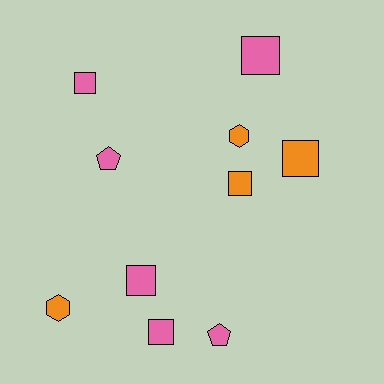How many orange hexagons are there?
There are 2 orange hexagons.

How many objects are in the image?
There are 10 objects.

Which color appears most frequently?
Pink, with 6 objects.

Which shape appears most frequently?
Square, with 6 objects.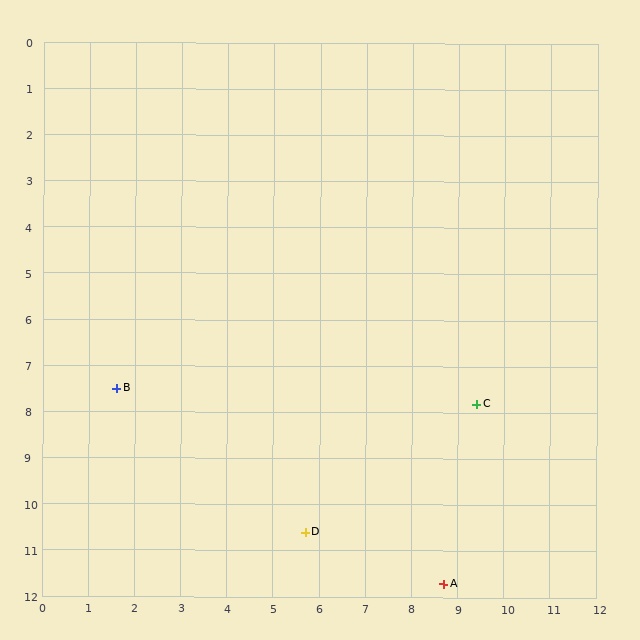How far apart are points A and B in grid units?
Points A and B are about 8.2 grid units apart.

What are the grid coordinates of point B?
Point B is at approximately (1.6, 7.5).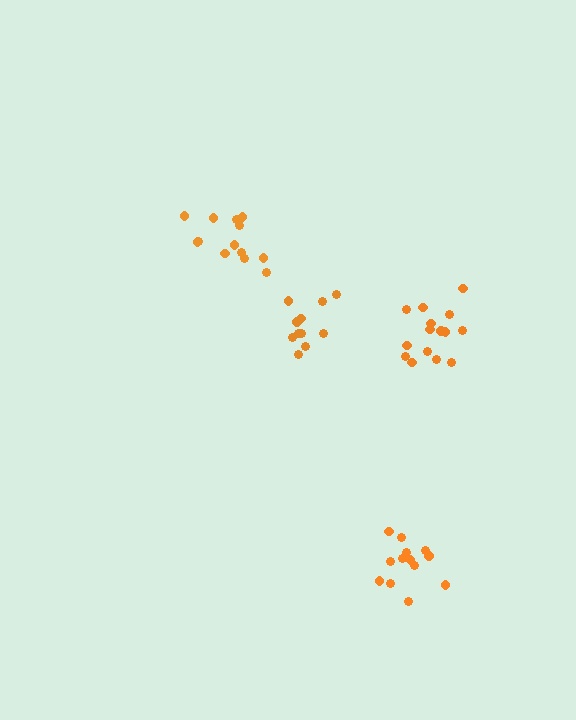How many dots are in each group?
Group 1: 13 dots, Group 2: 11 dots, Group 3: 15 dots, Group 4: 13 dots (52 total).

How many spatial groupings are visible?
There are 4 spatial groupings.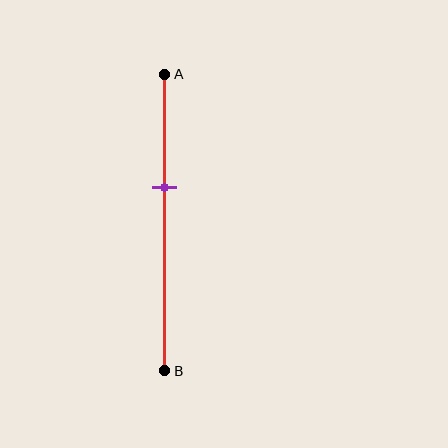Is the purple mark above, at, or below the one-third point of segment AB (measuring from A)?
The purple mark is below the one-third point of segment AB.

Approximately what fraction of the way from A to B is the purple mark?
The purple mark is approximately 40% of the way from A to B.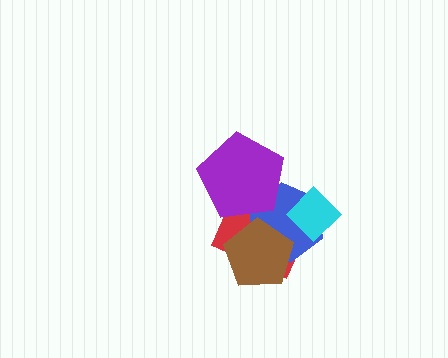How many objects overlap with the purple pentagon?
2 objects overlap with the purple pentagon.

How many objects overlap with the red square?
4 objects overlap with the red square.